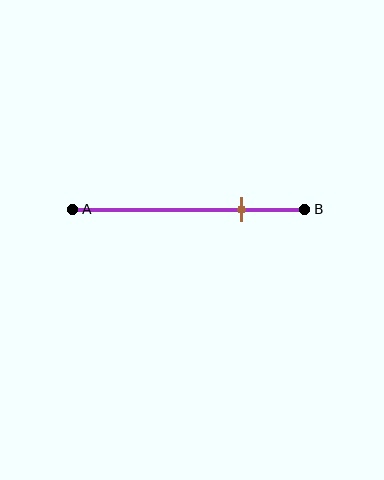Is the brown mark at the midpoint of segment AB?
No, the mark is at about 75% from A, not at the 50% midpoint.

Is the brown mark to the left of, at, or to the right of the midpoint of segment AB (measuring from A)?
The brown mark is to the right of the midpoint of segment AB.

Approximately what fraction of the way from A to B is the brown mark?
The brown mark is approximately 75% of the way from A to B.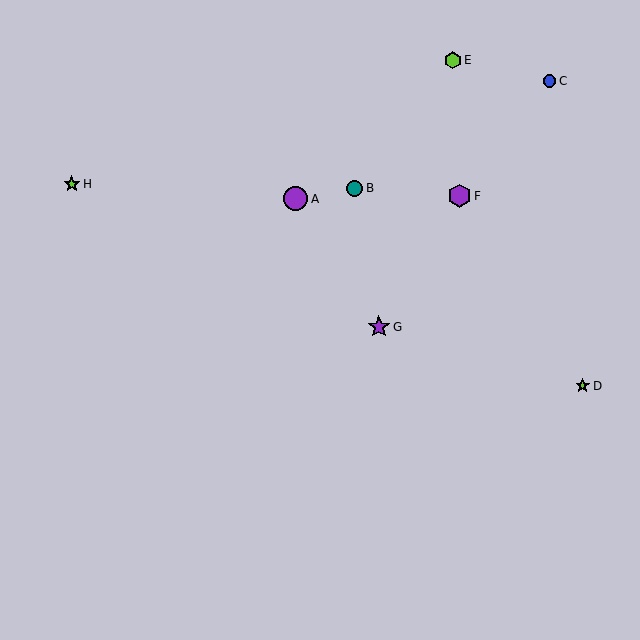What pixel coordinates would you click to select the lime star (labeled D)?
Click at (583, 386) to select the lime star D.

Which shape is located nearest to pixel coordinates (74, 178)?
The lime star (labeled H) at (72, 184) is nearest to that location.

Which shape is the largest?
The purple circle (labeled A) is the largest.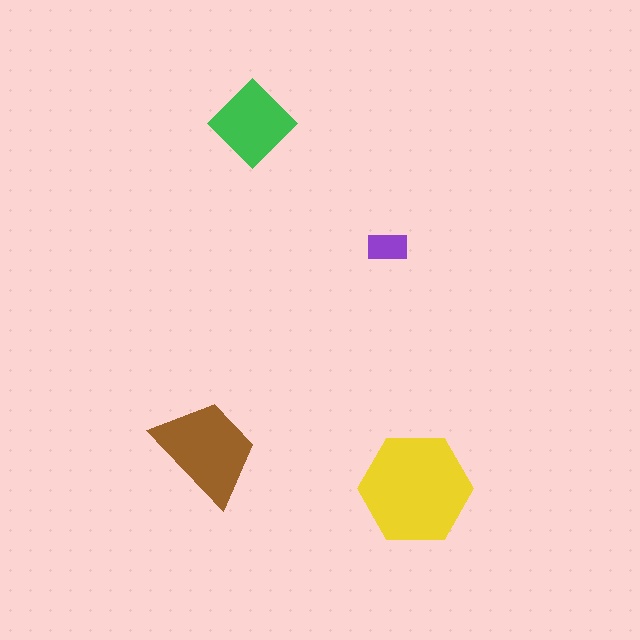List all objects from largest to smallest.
The yellow hexagon, the brown trapezoid, the green diamond, the purple rectangle.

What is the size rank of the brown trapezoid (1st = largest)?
2nd.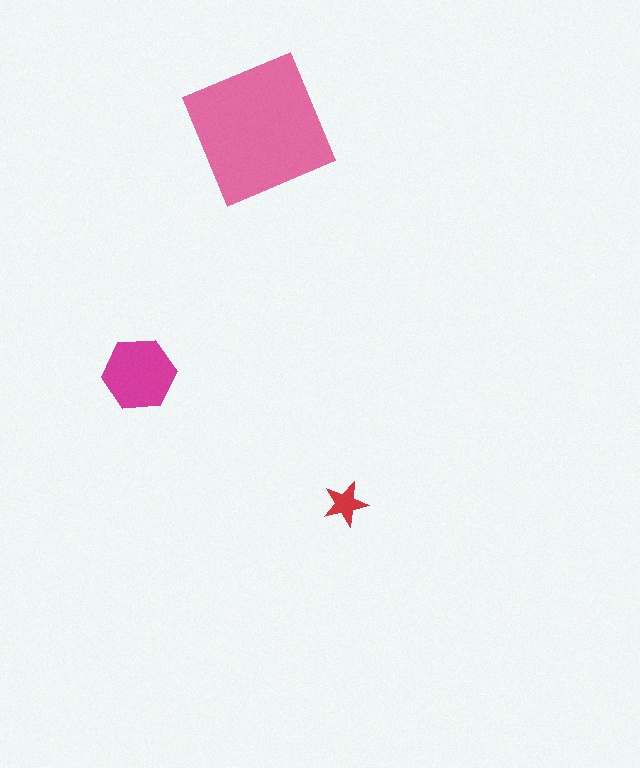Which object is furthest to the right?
The red star is rightmost.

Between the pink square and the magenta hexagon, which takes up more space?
The pink square.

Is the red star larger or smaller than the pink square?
Smaller.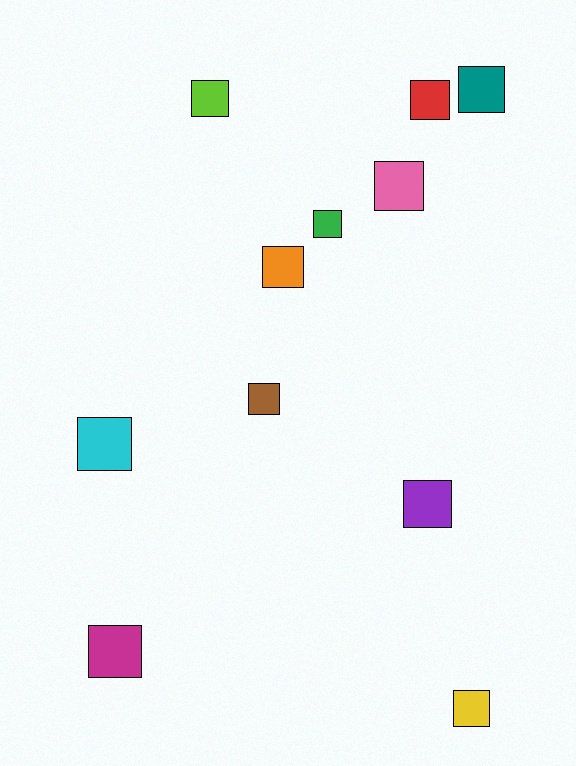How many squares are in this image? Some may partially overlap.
There are 11 squares.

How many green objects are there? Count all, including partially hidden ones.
There is 1 green object.